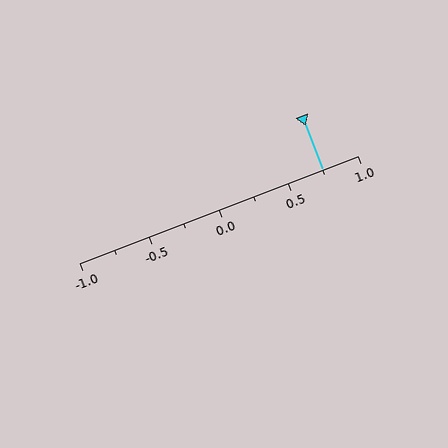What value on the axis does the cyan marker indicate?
The marker indicates approximately 0.75.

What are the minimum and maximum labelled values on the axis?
The axis runs from -1.0 to 1.0.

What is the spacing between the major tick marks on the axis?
The major ticks are spaced 0.5 apart.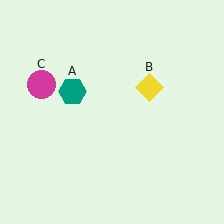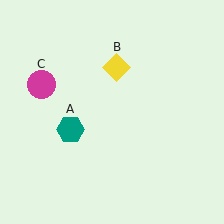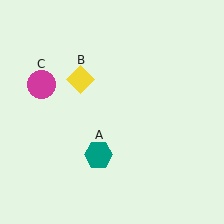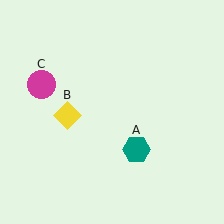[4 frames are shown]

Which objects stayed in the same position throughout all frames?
Magenta circle (object C) remained stationary.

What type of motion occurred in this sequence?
The teal hexagon (object A), yellow diamond (object B) rotated counterclockwise around the center of the scene.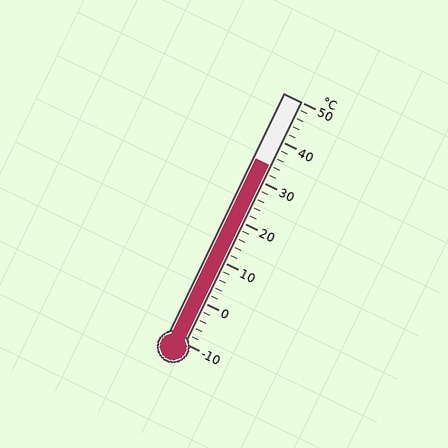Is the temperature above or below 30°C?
The temperature is above 30°C.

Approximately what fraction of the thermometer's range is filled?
The thermometer is filled to approximately 75% of its range.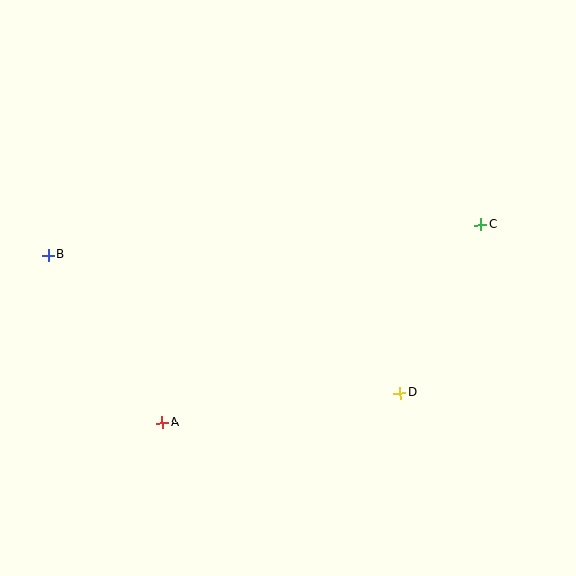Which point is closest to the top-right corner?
Point C is closest to the top-right corner.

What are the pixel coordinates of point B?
Point B is at (48, 255).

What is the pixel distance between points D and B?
The distance between D and B is 378 pixels.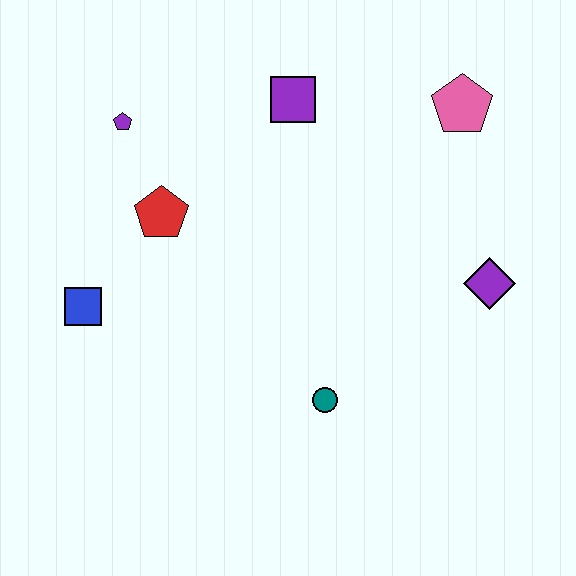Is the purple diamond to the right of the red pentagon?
Yes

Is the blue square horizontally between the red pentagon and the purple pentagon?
No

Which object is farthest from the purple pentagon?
The purple diamond is farthest from the purple pentagon.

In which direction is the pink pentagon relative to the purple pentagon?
The pink pentagon is to the right of the purple pentagon.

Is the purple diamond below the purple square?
Yes